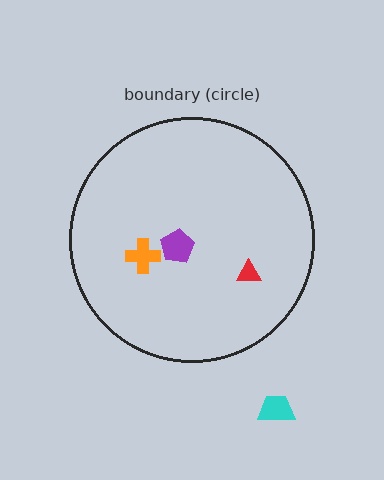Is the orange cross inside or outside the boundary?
Inside.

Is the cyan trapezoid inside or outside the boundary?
Outside.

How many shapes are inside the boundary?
3 inside, 1 outside.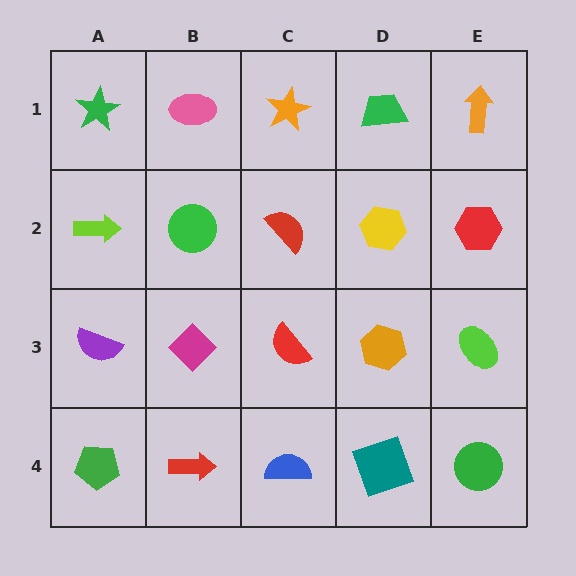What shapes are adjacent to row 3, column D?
A yellow hexagon (row 2, column D), a teal square (row 4, column D), a red semicircle (row 3, column C), a lime ellipse (row 3, column E).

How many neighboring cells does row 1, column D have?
3.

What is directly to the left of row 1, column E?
A green trapezoid.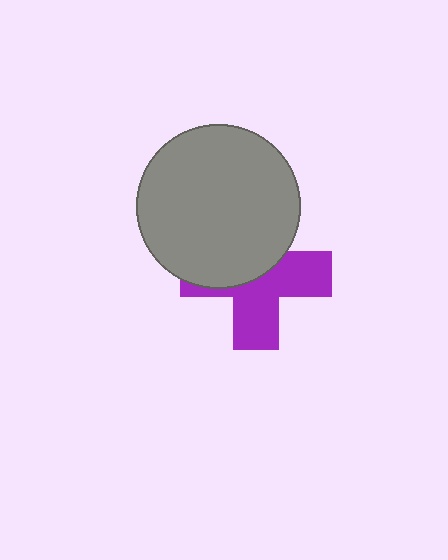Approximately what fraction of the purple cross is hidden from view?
Roughly 48% of the purple cross is hidden behind the gray circle.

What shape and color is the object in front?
The object in front is a gray circle.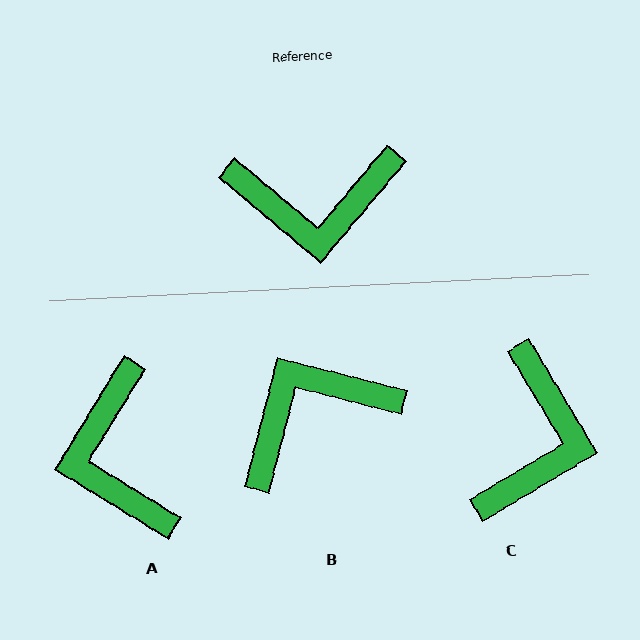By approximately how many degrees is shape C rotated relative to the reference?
Approximately 71 degrees counter-clockwise.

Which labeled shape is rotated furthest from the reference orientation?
B, about 154 degrees away.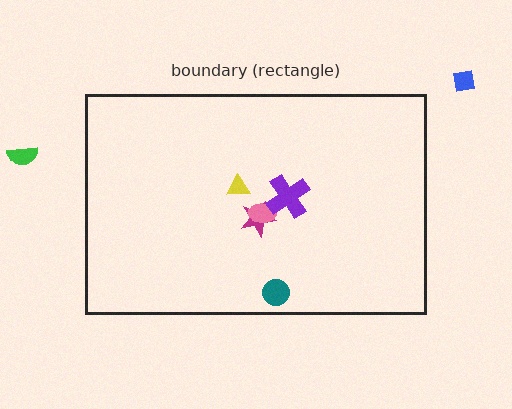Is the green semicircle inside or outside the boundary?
Outside.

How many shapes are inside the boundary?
5 inside, 2 outside.